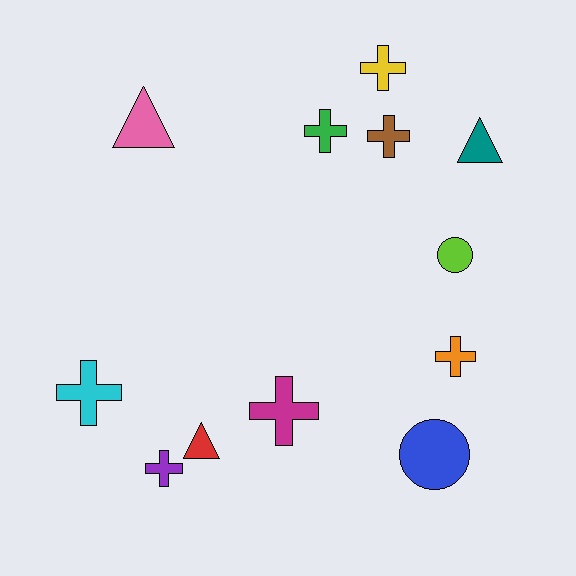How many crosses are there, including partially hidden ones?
There are 7 crosses.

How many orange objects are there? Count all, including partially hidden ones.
There is 1 orange object.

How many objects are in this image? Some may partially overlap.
There are 12 objects.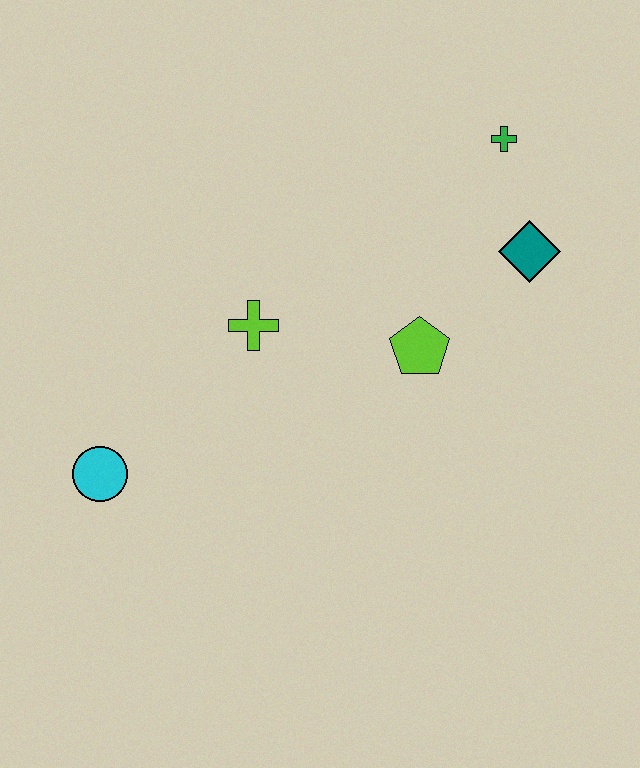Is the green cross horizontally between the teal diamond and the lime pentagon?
Yes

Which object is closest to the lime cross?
The lime pentagon is closest to the lime cross.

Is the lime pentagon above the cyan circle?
Yes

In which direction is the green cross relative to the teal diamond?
The green cross is above the teal diamond.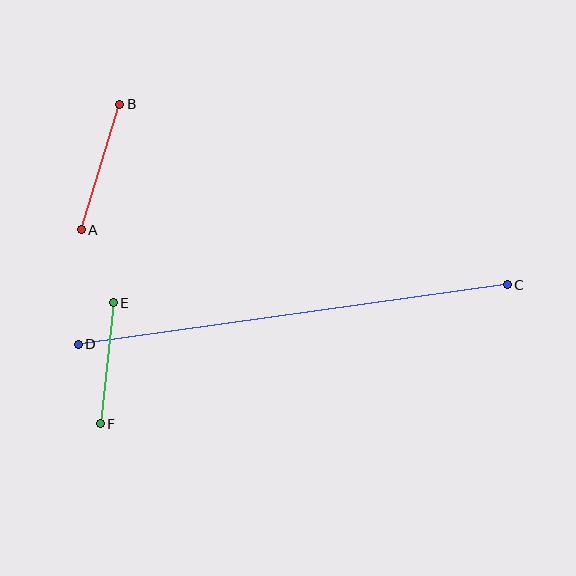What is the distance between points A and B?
The distance is approximately 131 pixels.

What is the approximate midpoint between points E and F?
The midpoint is at approximately (107, 363) pixels.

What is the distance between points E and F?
The distance is approximately 121 pixels.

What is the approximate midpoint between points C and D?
The midpoint is at approximately (293, 314) pixels.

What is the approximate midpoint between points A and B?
The midpoint is at approximately (100, 167) pixels.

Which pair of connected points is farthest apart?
Points C and D are farthest apart.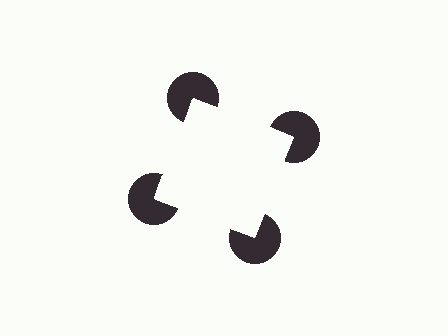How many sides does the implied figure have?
4 sides.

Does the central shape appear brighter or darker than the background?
It typically appears slightly brighter than the background, even though no actual brightness change is drawn.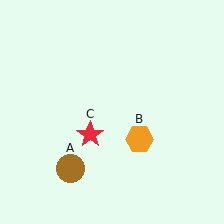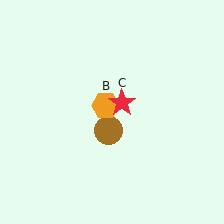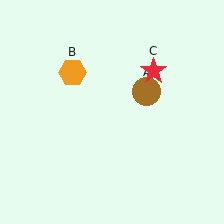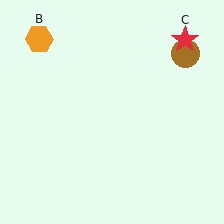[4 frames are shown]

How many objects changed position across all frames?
3 objects changed position: brown circle (object A), orange hexagon (object B), red star (object C).